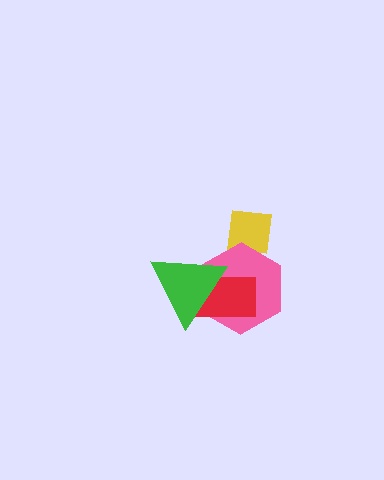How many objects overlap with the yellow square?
1 object overlaps with the yellow square.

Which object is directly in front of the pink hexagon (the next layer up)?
The red rectangle is directly in front of the pink hexagon.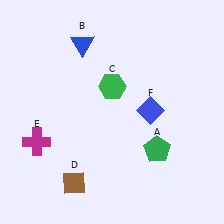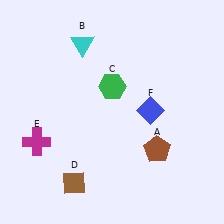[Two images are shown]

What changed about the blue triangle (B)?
In Image 1, B is blue. In Image 2, it changed to cyan.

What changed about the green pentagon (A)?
In Image 1, A is green. In Image 2, it changed to brown.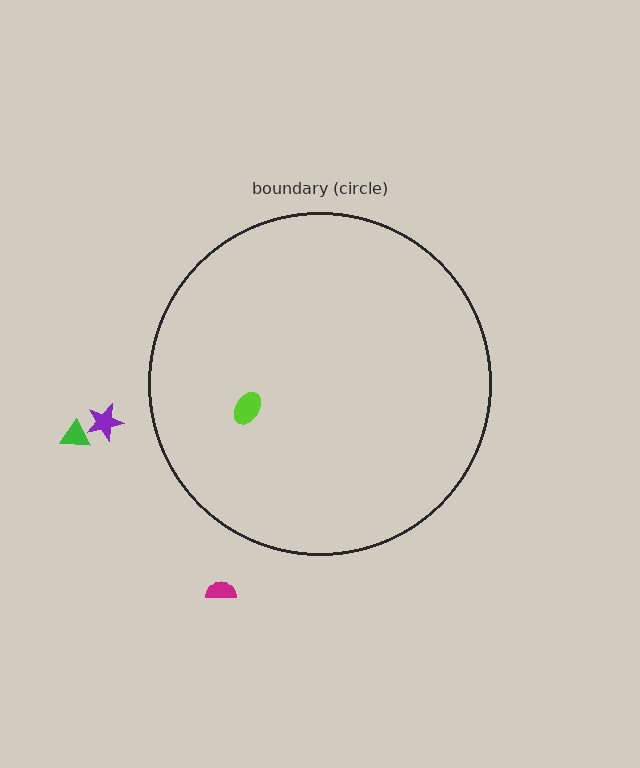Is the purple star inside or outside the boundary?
Outside.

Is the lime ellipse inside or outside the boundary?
Inside.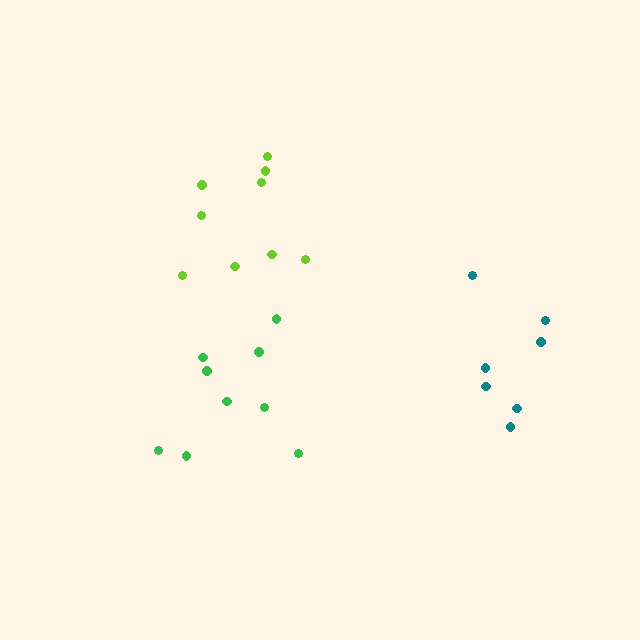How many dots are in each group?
Group 1: 7 dots, Group 2: 9 dots, Group 3: 9 dots (25 total).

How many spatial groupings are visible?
There are 3 spatial groupings.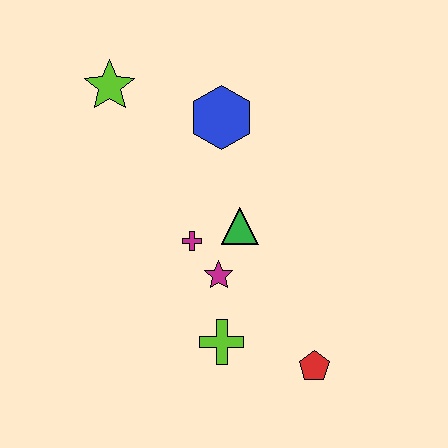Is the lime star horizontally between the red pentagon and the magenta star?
No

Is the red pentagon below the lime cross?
Yes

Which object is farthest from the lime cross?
The lime star is farthest from the lime cross.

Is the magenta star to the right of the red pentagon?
No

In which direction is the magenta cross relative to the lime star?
The magenta cross is below the lime star.